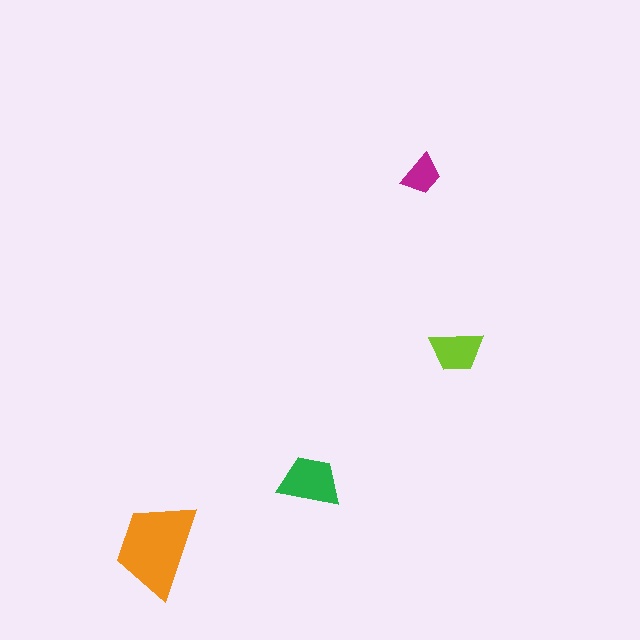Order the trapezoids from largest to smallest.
the orange one, the green one, the lime one, the magenta one.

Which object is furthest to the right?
The lime trapezoid is rightmost.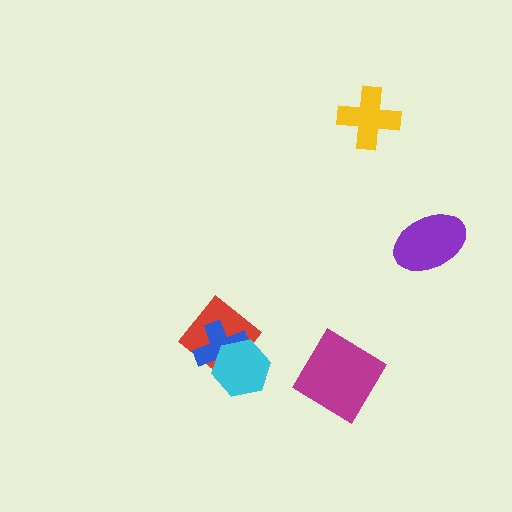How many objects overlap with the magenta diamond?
0 objects overlap with the magenta diamond.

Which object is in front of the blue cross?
The cyan hexagon is in front of the blue cross.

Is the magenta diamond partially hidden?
No, no other shape covers it.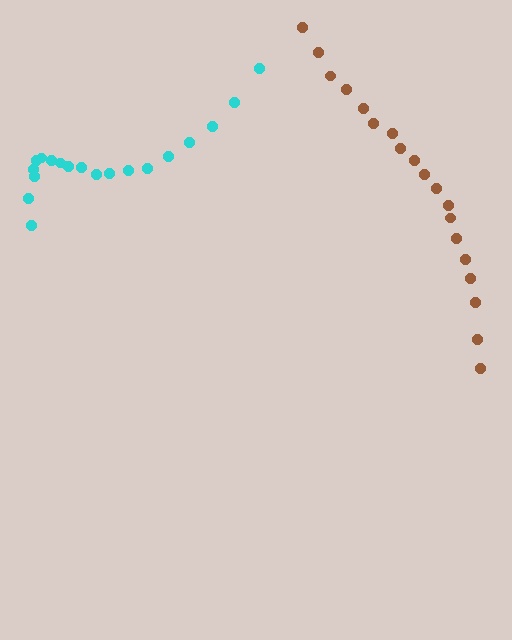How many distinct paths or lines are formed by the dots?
There are 2 distinct paths.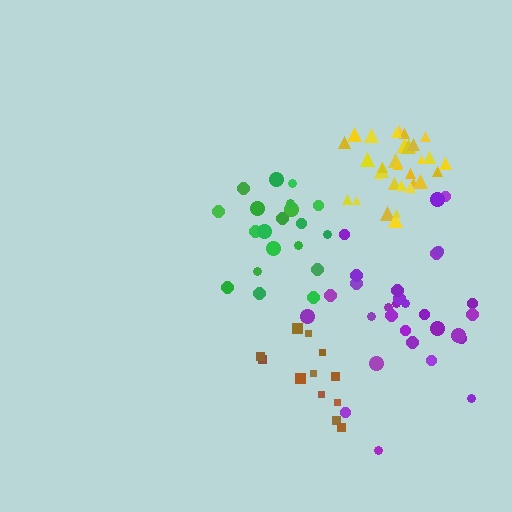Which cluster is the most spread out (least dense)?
Purple.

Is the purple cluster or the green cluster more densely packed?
Green.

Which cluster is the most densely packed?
Yellow.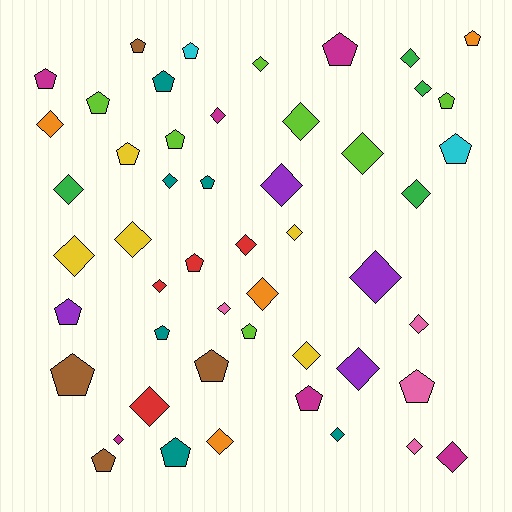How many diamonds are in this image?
There are 28 diamonds.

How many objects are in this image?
There are 50 objects.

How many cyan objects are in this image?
There are 2 cyan objects.